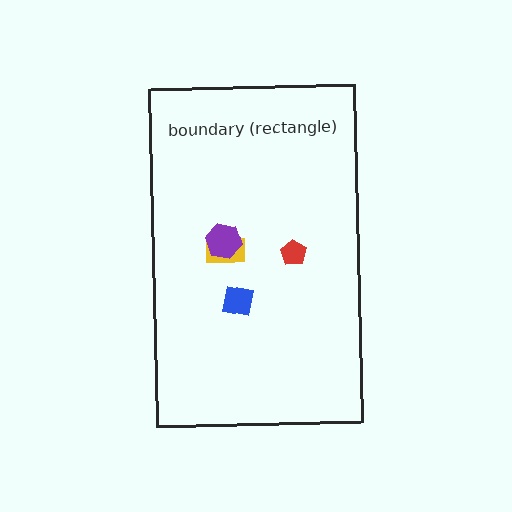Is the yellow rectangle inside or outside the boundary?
Inside.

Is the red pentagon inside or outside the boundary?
Inside.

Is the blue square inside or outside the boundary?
Inside.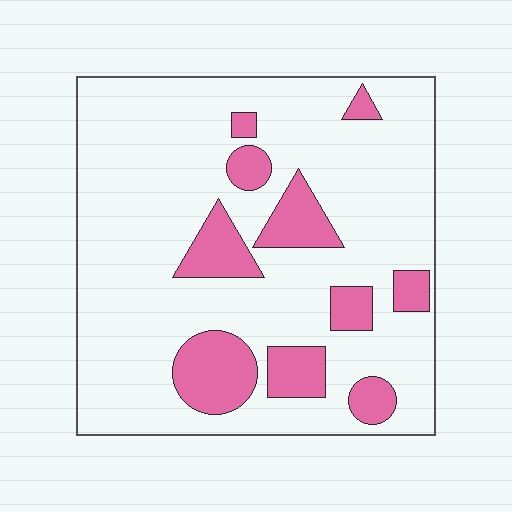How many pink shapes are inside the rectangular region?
10.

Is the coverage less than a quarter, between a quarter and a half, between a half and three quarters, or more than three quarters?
Less than a quarter.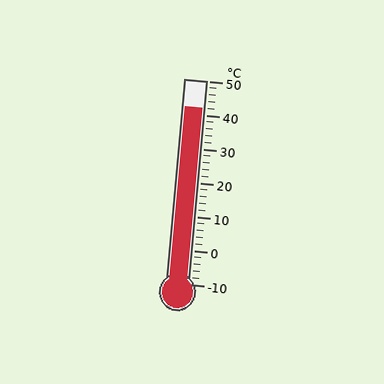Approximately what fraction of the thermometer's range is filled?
The thermometer is filled to approximately 85% of its range.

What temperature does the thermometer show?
The thermometer shows approximately 42°C.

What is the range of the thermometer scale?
The thermometer scale ranges from -10°C to 50°C.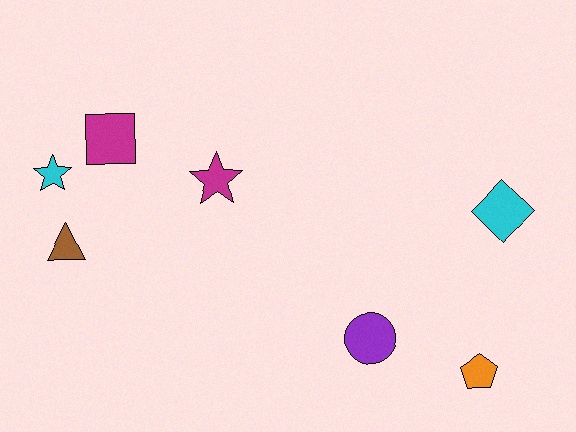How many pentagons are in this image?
There is 1 pentagon.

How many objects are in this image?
There are 7 objects.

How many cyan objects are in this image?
There are 2 cyan objects.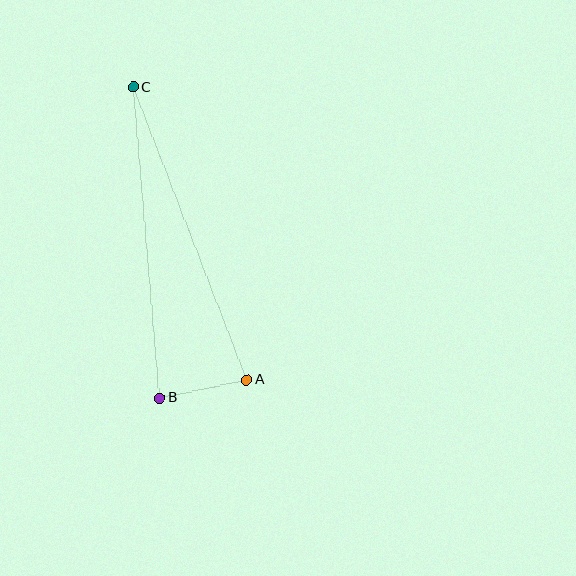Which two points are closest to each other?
Points A and B are closest to each other.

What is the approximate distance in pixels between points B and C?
The distance between B and C is approximately 312 pixels.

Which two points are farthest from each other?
Points A and C are farthest from each other.